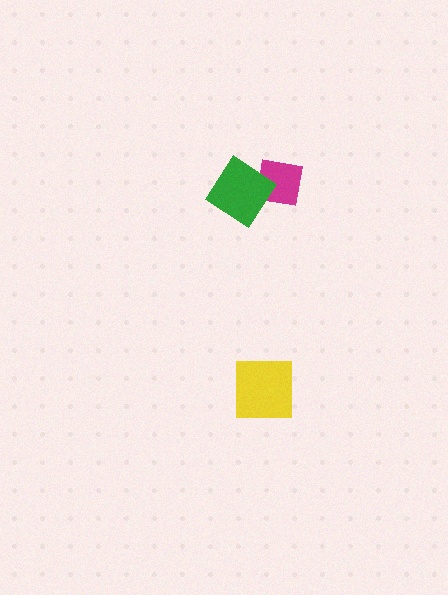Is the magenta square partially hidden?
Yes, it is partially covered by another shape.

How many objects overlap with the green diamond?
1 object overlaps with the green diamond.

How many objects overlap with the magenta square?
1 object overlaps with the magenta square.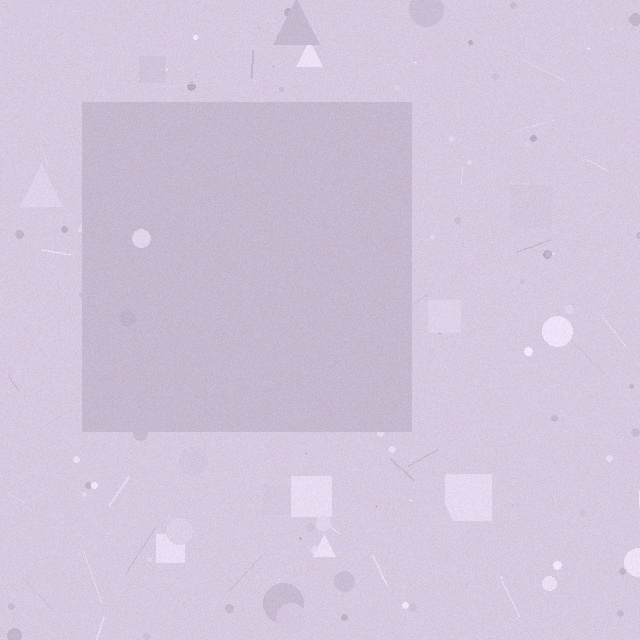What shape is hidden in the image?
A square is hidden in the image.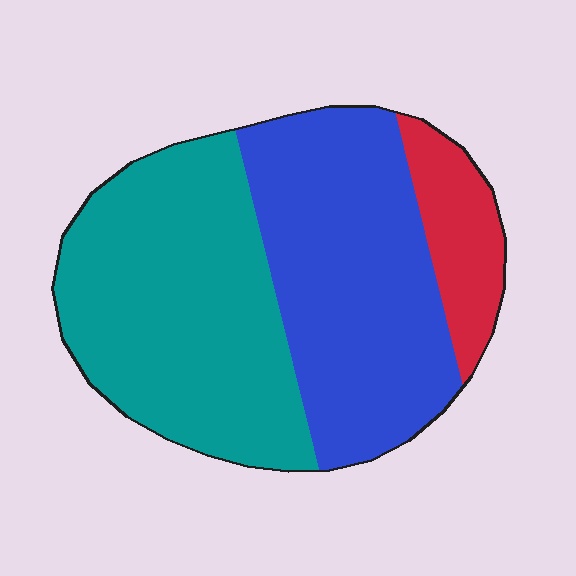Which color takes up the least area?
Red, at roughly 10%.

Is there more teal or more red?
Teal.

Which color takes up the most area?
Teal, at roughly 45%.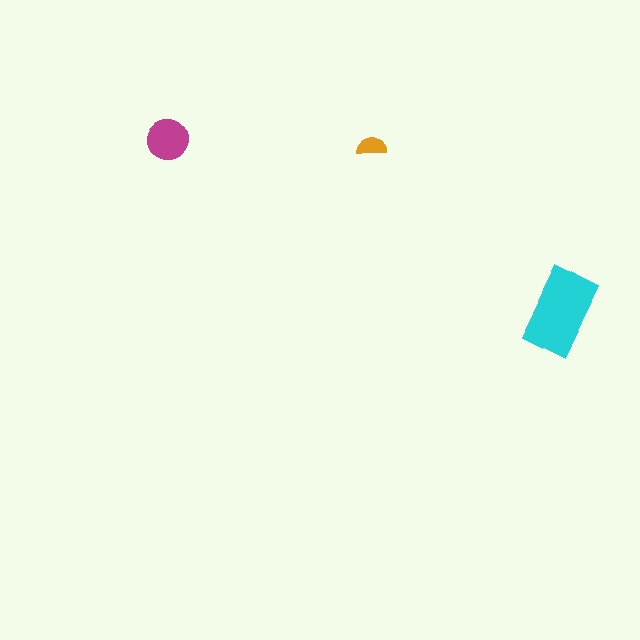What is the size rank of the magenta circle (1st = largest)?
2nd.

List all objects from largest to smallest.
The cyan rectangle, the magenta circle, the orange semicircle.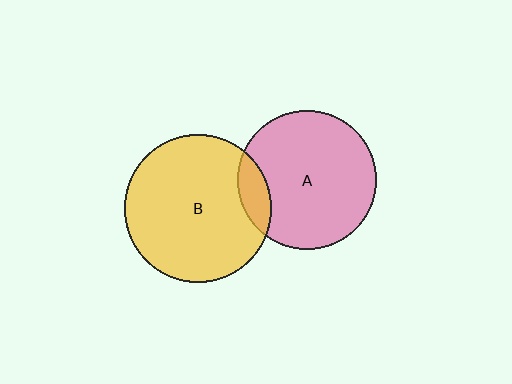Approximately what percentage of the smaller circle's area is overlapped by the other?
Approximately 15%.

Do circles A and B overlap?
Yes.